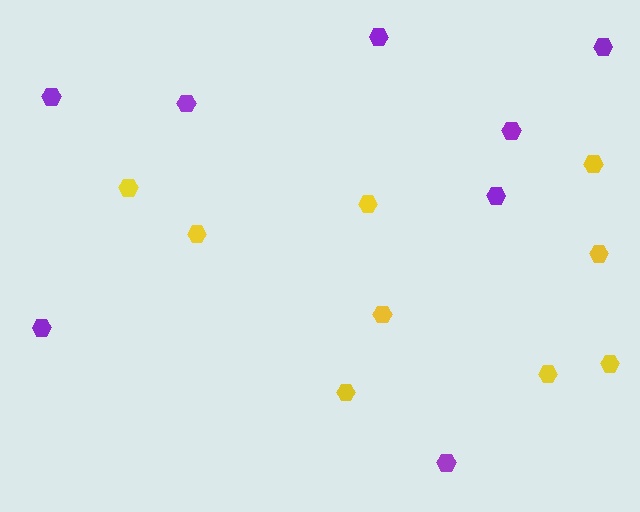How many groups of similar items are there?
There are 2 groups: one group of yellow hexagons (9) and one group of purple hexagons (8).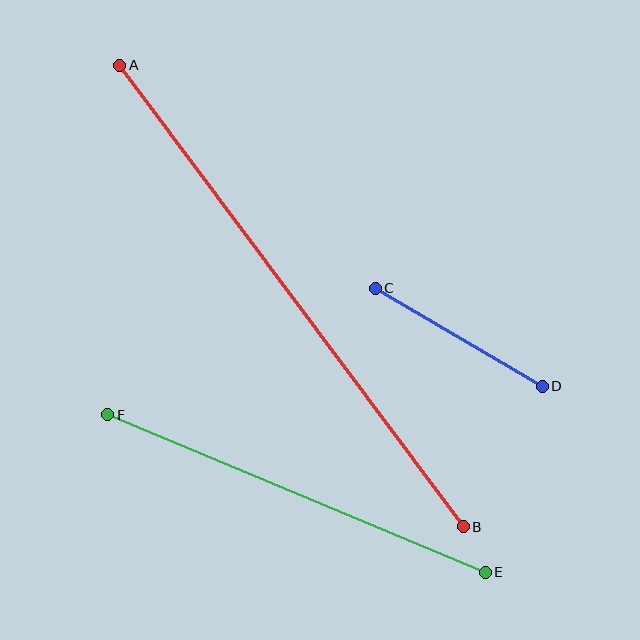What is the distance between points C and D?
The distance is approximately 194 pixels.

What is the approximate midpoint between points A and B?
The midpoint is at approximately (292, 296) pixels.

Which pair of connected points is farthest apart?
Points A and B are farthest apart.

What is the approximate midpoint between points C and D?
The midpoint is at approximately (459, 337) pixels.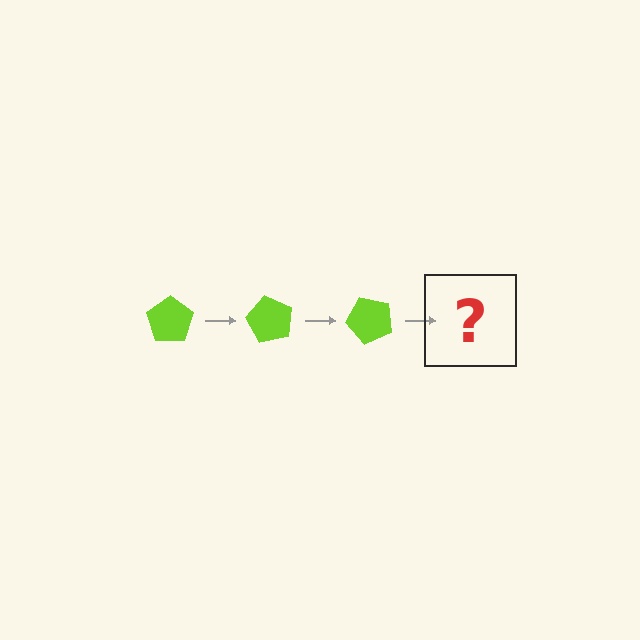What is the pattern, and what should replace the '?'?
The pattern is that the pentagon rotates 60 degrees each step. The '?' should be a lime pentagon rotated 180 degrees.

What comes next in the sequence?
The next element should be a lime pentagon rotated 180 degrees.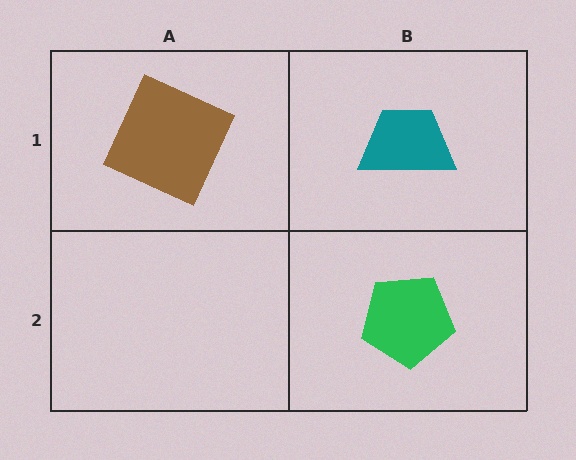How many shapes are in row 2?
1 shape.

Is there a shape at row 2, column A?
No, that cell is empty.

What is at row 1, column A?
A brown square.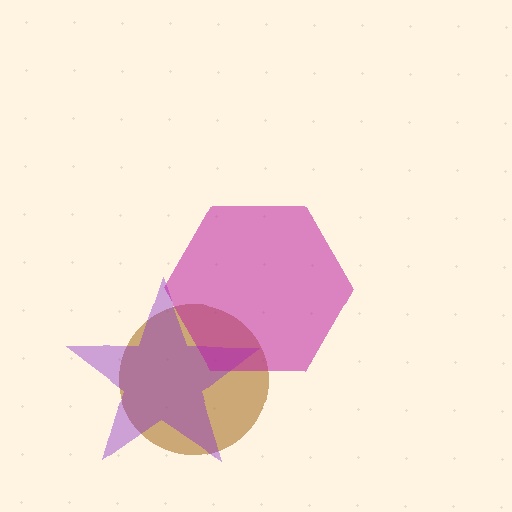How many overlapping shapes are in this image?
There are 3 overlapping shapes in the image.